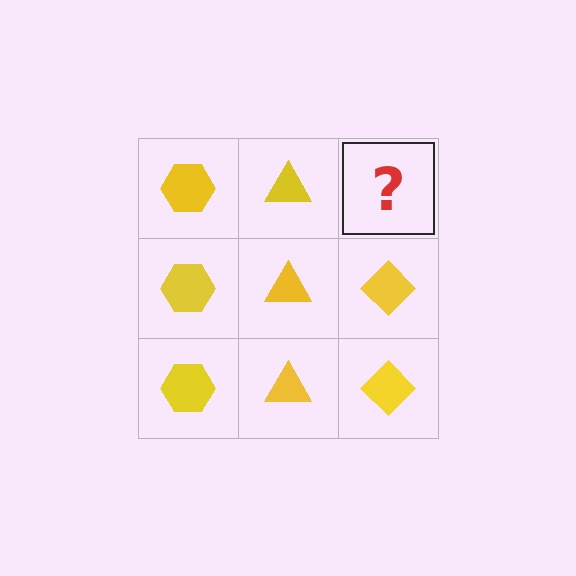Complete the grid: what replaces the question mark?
The question mark should be replaced with a yellow diamond.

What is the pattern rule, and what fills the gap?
The rule is that each column has a consistent shape. The gap should be filled with a yellow diamond.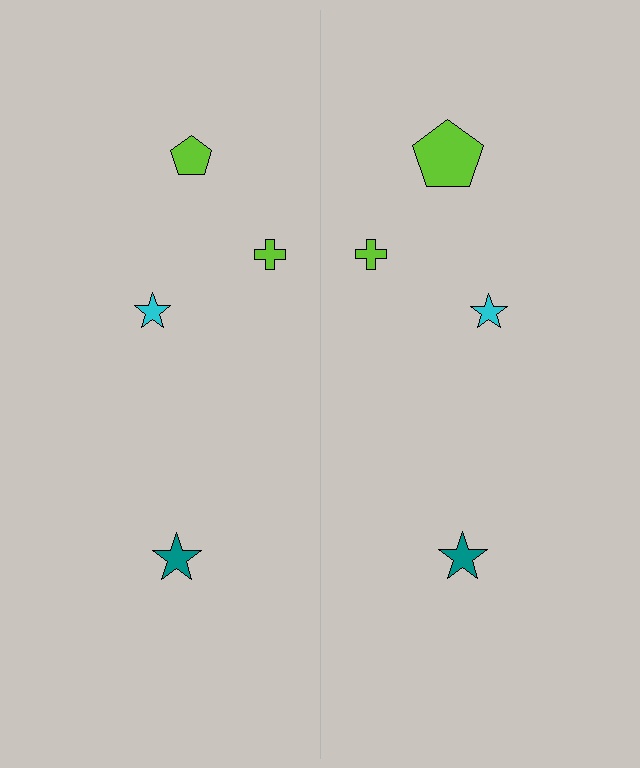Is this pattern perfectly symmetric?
No, the pattern is not perfectly symmetric. The lime pentagon on the right side has a different size than its mirror counterpart.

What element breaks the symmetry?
The lime pentagon on the right side has a different size than its mirror counterpart.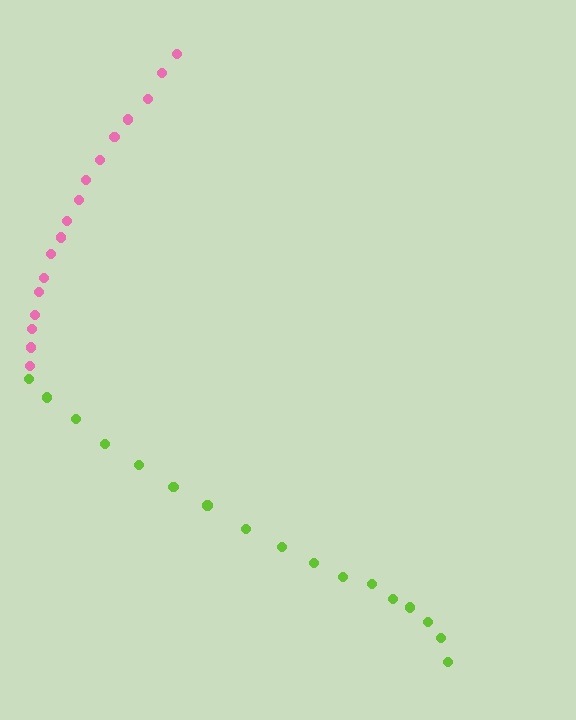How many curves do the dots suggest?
There are 2 distinct paths.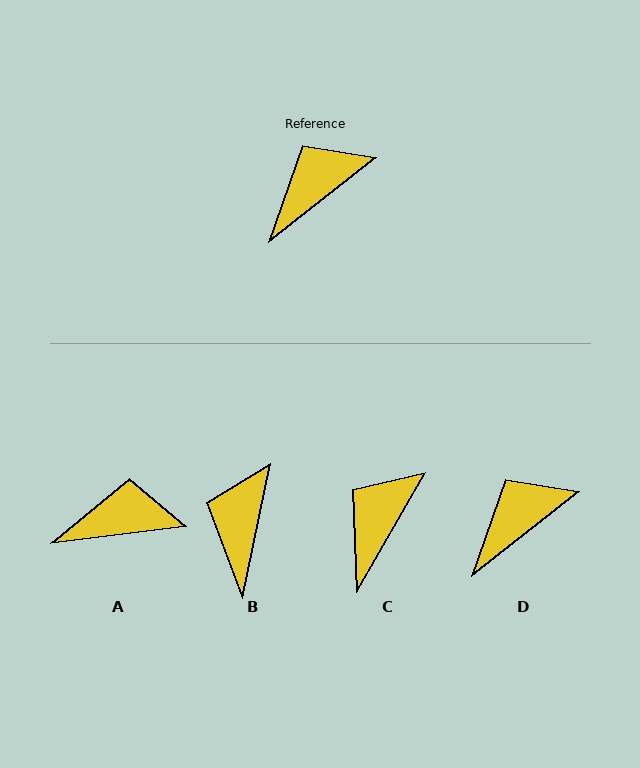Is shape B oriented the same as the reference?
No, it is off by about 40 degrees.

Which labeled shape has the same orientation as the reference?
D.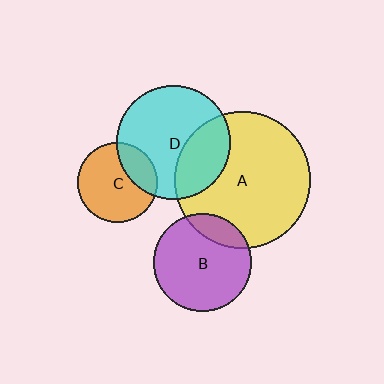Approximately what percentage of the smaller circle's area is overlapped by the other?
Approximately 30%.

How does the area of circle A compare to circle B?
Approximately 2.0 times.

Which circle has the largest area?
Circle A (yellow).